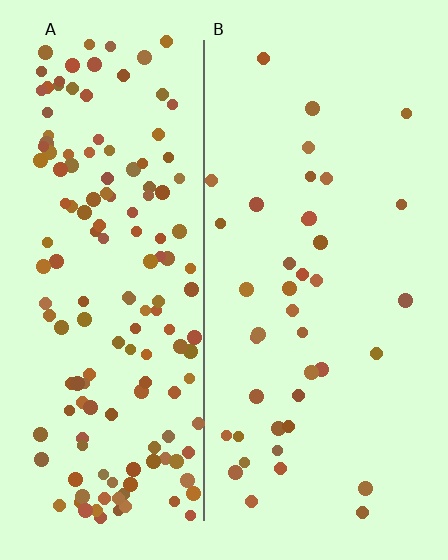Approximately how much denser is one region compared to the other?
Approximately 3.9× — region A over region B.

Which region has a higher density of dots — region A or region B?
A (the left).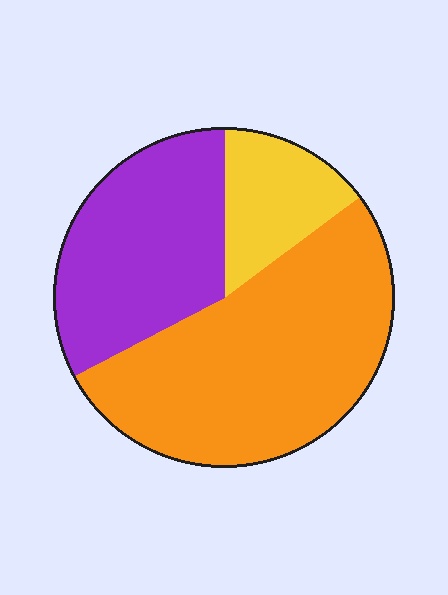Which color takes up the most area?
Orange, at roughly 50%.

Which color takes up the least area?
Yellow, at roughly 15%.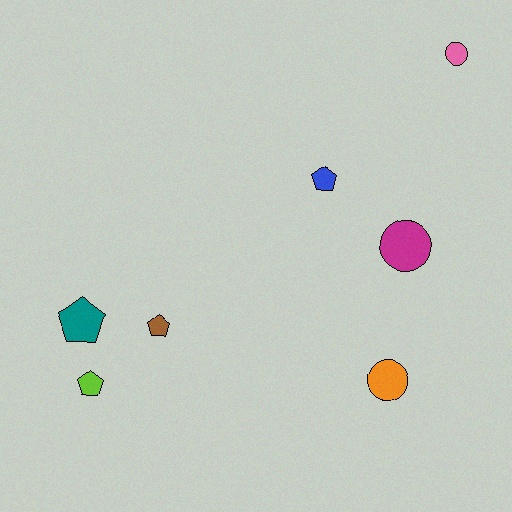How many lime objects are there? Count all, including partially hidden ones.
There is 1 lime object.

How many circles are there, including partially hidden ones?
There are 3 circles.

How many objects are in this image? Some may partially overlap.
There are 7 objects.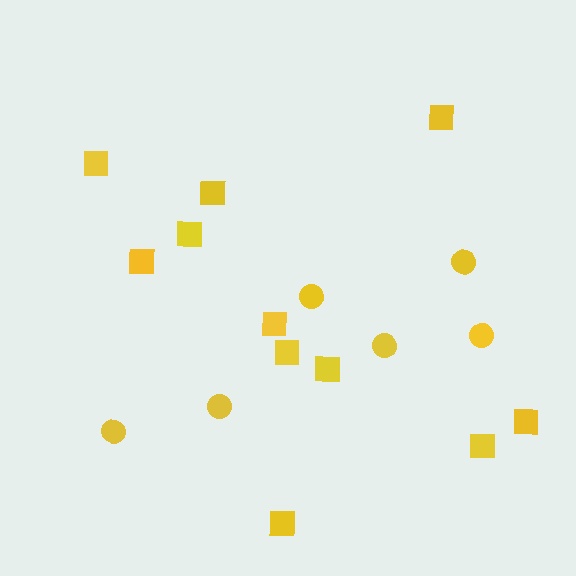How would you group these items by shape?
There are 2 groups: one group of squares (11) and one group of circles (6).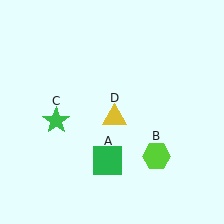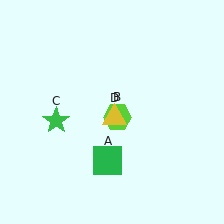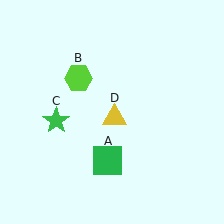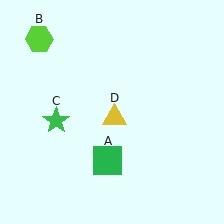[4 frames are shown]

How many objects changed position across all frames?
1 object changed position: lime hexagon (object B).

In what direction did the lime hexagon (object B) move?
The lime hexagon (object B) moved up and to the left.